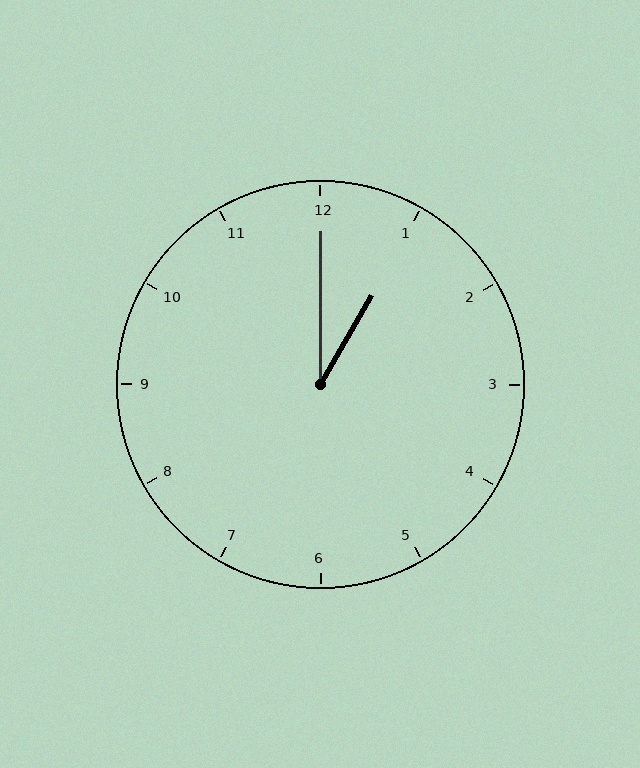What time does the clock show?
1:00.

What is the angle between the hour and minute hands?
Approximately 30 degrees.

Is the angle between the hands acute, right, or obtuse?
It is acute.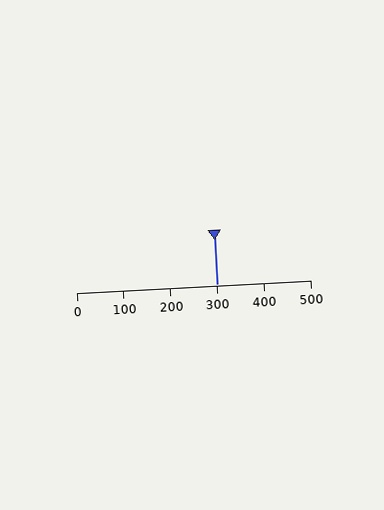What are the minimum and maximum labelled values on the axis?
The axis runs from 0 to 500.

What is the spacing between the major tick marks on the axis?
The major ticks are spaced 100 apart.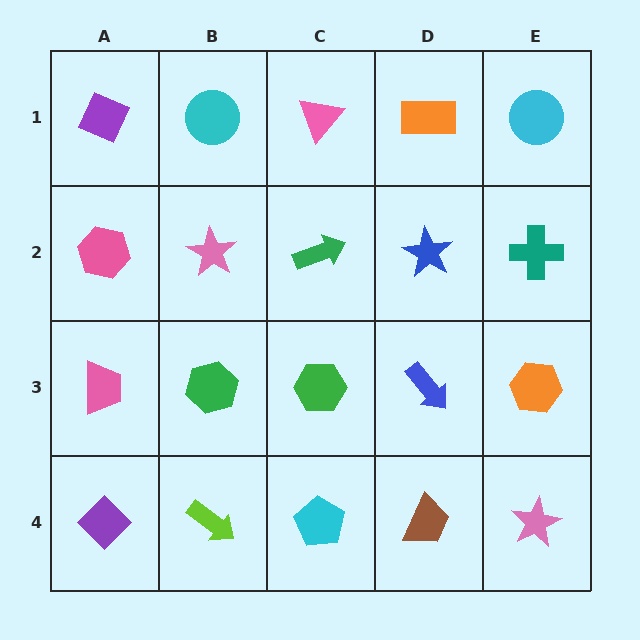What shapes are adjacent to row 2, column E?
A cyan circle (row 1, column E), an orange hexagon (row 3, column E), a blue star (row 2, column D).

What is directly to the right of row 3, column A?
A green hexagon.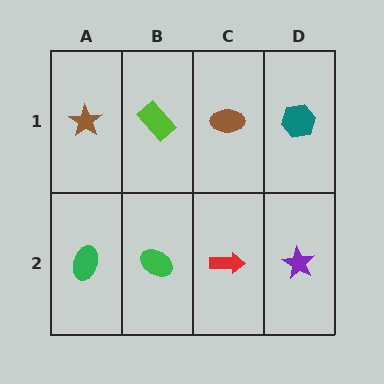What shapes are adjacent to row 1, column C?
A red arrow (row 2, column C), a lime rectangle (row 1, column B), a teal hexagon (row 1, column D).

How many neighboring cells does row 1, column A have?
2.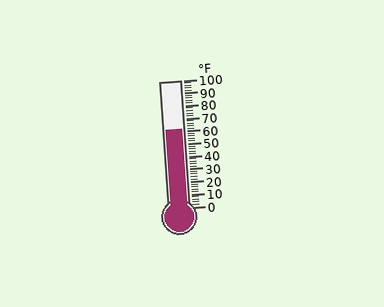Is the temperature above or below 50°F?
The temperature is above 50°F.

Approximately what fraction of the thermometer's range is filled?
The thermometer is filled to approximately 60% of its range.